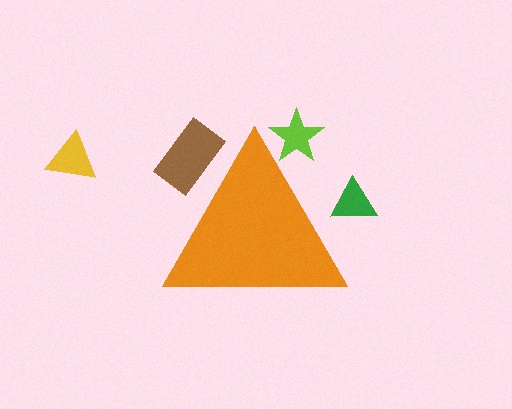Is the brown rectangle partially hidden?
Yes, the brown rectangle is partially hidden behind the orange triangle.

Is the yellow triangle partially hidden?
No, the yellow triangle is fully visible.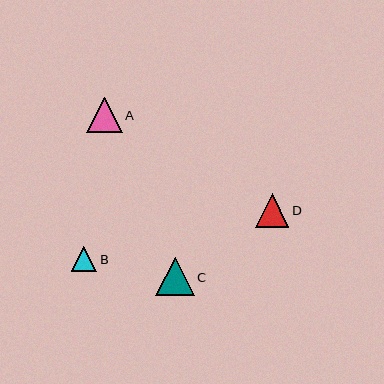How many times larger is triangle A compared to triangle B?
Triangle A is approximately 1.4 times the size of triangle B.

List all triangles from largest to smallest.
From largest to smallest: C, A, D, B.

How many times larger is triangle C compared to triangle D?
Triangle C is approximately 1.1 times the size of triangle D.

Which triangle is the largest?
Triangle C is the largest with a size of approximately 38 pixels.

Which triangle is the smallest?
Triangle B is the smallest with a size of approximately 26 pixels.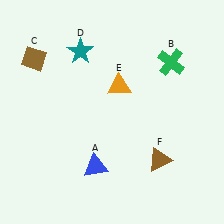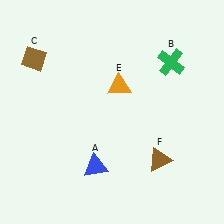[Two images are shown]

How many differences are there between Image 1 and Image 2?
There is 1 difference between the two images.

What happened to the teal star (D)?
The teal star (D) was removed in Image 2. It was in the top-left area of Image 1.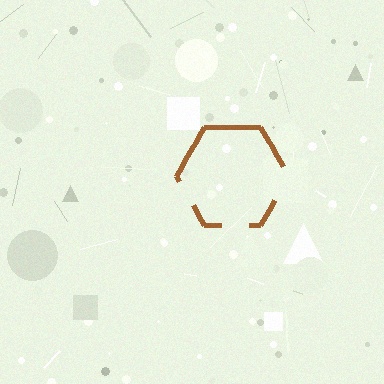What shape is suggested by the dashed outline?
The dashed outline suggests a hexagon.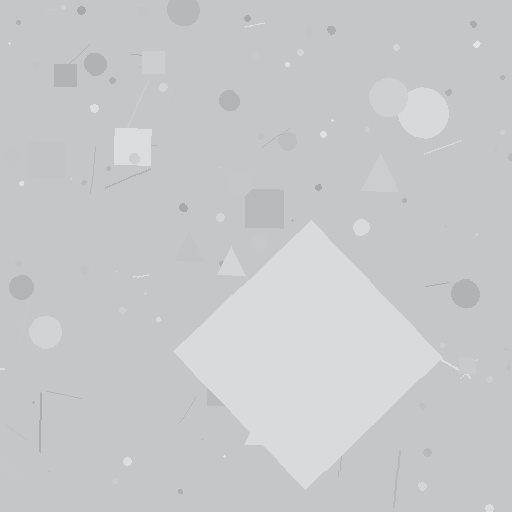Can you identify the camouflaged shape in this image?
The camouflaged shape is a diamond.